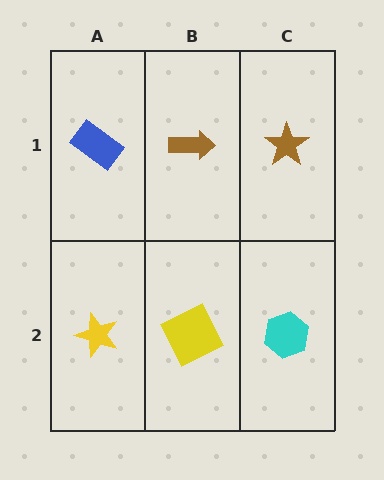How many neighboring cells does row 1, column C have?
2.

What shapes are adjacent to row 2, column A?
A blue rectangle (row 1, column A), a yellow square (row 2, column B).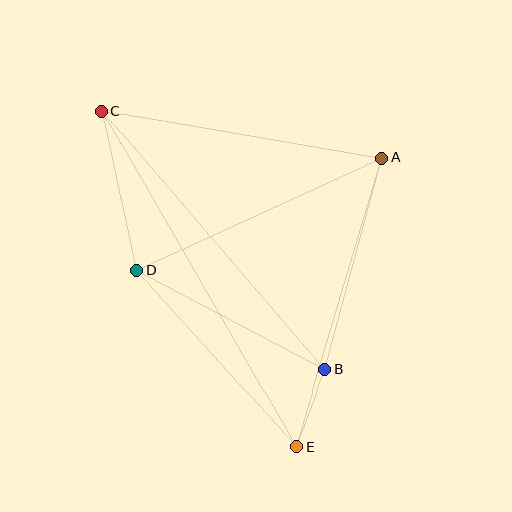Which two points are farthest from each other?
Points C and E are farthest from each other.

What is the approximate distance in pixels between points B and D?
The distance between B and D is approximately 212 pixels.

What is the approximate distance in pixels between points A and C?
The distance between A and C is approximately 283 pixels.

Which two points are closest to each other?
Points B and E are closest to each other.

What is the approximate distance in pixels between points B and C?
The distance between B and C is approximately 341 pixels.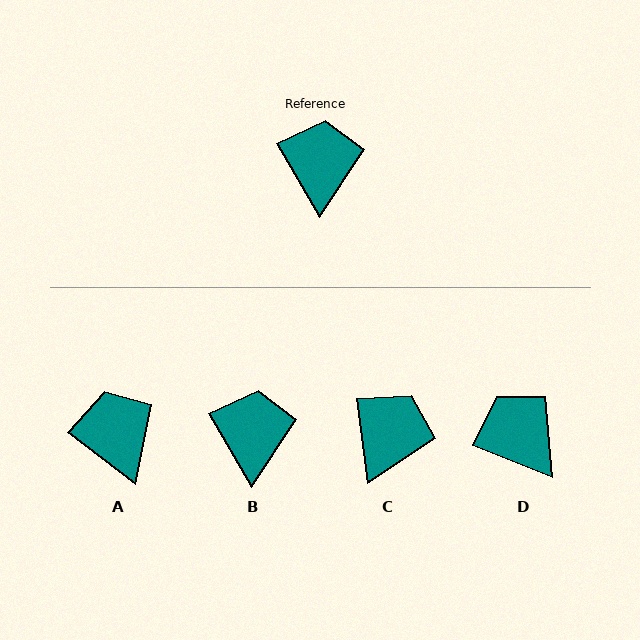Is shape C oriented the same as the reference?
No, it is off by about 23 degrees.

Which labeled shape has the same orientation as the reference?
B.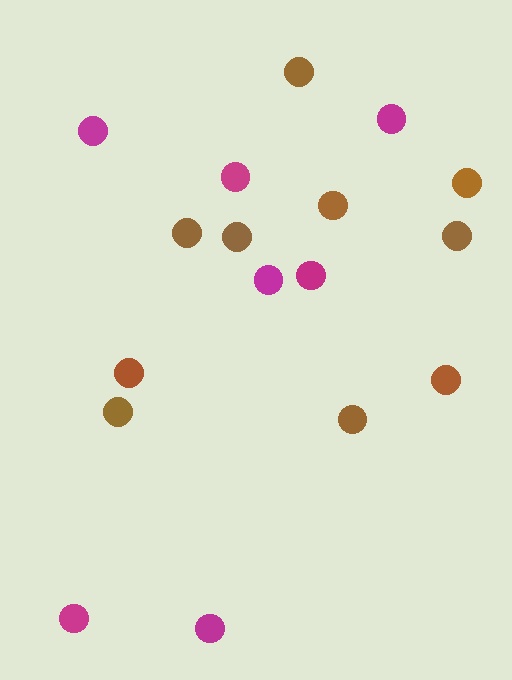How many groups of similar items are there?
There are 2 groups: one group of magenta circles (7) and one group of brown circles (10).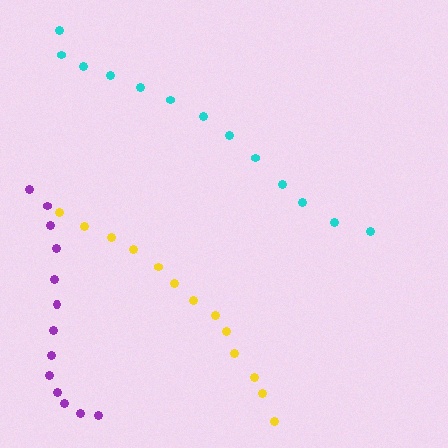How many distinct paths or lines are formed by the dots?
There are 3 distinct paths.